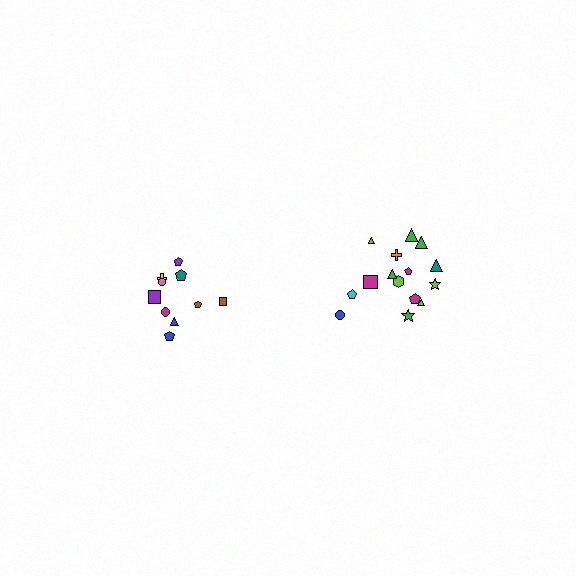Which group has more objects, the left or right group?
The right group.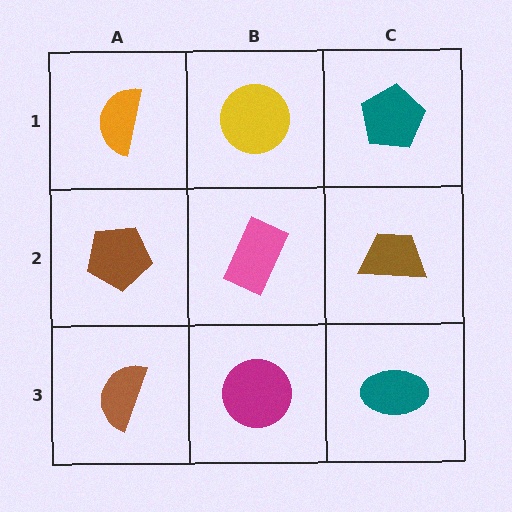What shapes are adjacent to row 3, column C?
A brown trapezoid (row 2, column C), a magenta circle (row 3, column B).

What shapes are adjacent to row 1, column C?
A brown trapezoid (row 2, column C), a yellow circle (row 1, column B).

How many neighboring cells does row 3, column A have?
2.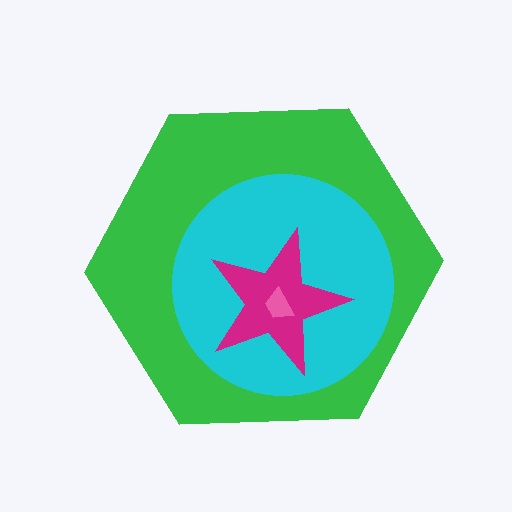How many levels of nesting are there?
4.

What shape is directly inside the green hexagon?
The cyan circle.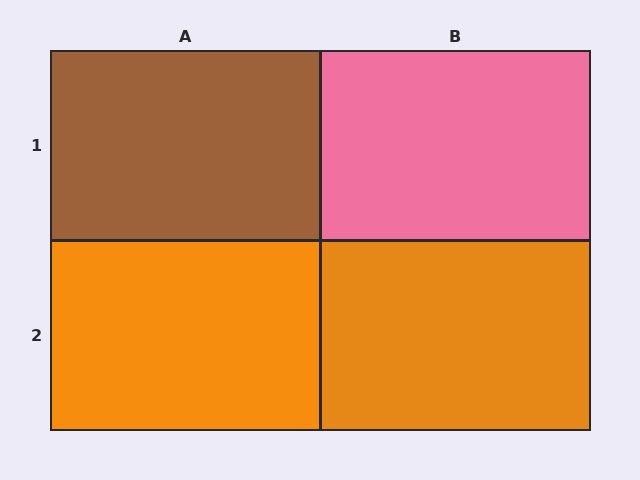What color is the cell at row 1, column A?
Brown.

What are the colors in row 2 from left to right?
Orange, orange.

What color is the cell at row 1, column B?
Pink.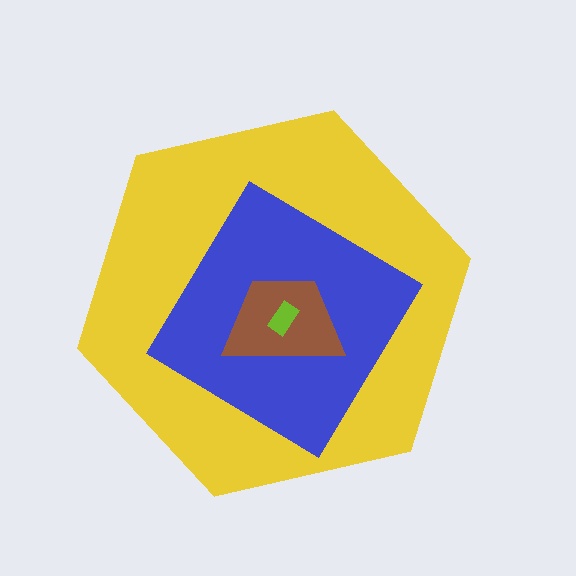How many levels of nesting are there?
4.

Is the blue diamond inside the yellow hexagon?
Yes.